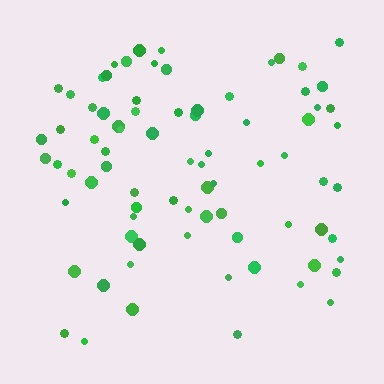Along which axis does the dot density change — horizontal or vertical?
Vertical.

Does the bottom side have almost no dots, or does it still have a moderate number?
Still a moderate number, just noticeably fewer than the top.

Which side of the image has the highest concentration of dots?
The top.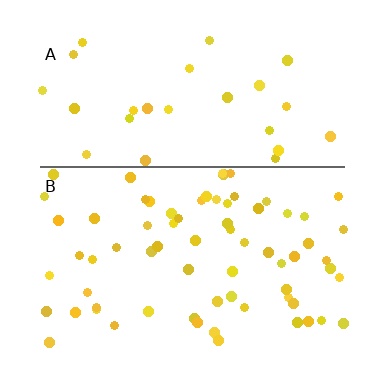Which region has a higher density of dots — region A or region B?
B (the bottom).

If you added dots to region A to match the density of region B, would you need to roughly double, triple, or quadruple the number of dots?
Approximately double.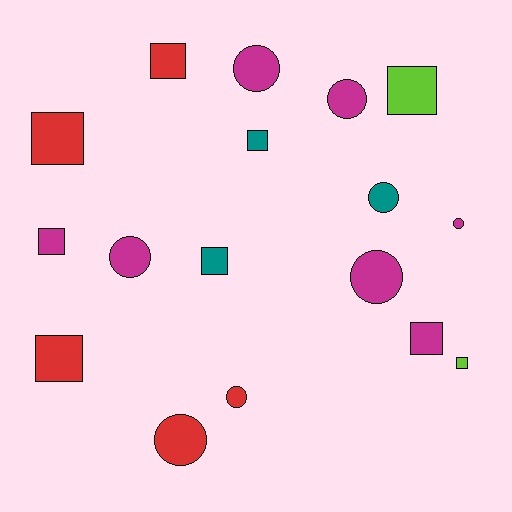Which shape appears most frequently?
Square, with 9 objects.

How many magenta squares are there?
There are 2 magenta squares.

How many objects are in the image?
There are 17 objects.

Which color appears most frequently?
Magenta, with 7 objects.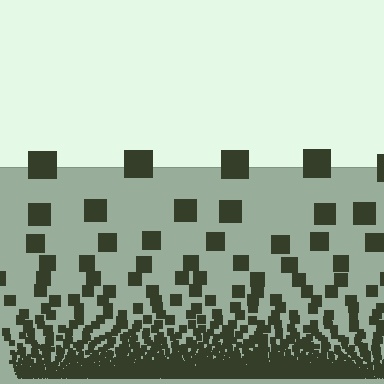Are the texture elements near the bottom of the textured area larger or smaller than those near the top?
Smaller. The gradient is inverted — elements near the bottom are smaller and denser.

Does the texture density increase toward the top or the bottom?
Density increases toward the bottom.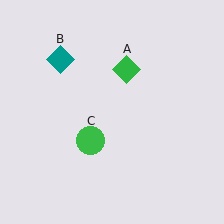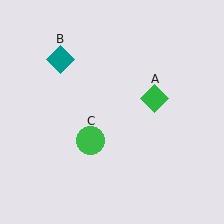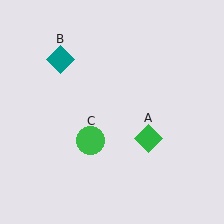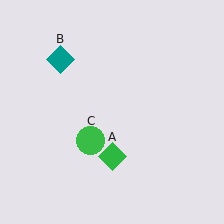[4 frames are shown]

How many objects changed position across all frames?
1 object changed position: green diamond (object A).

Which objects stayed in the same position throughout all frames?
Teal diamond (object B) and green circle (object C) remained stationary.